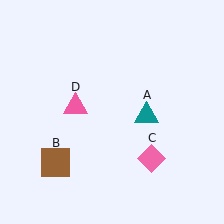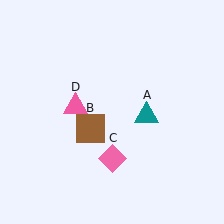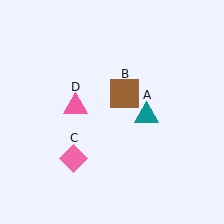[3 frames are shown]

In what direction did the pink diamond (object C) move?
The pink diamond (object C) moved left.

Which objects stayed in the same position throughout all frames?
Teal triangle (object A) and pink triangle (object D) remained stationary.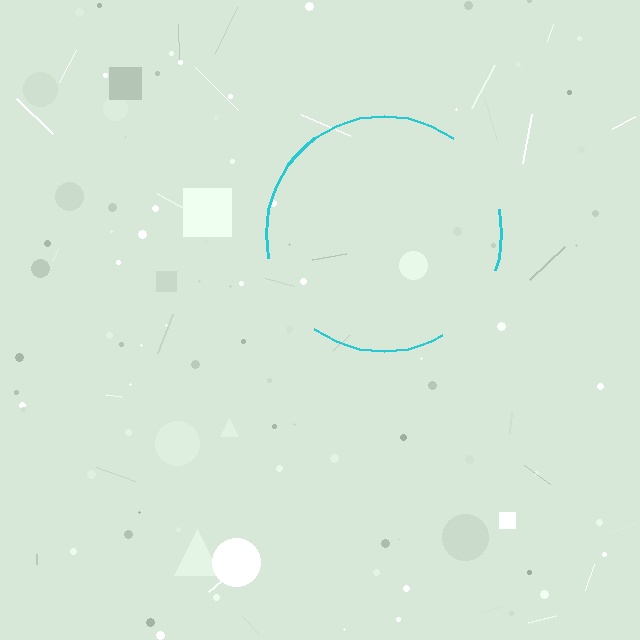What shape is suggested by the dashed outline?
The dashed outline suggests a circle.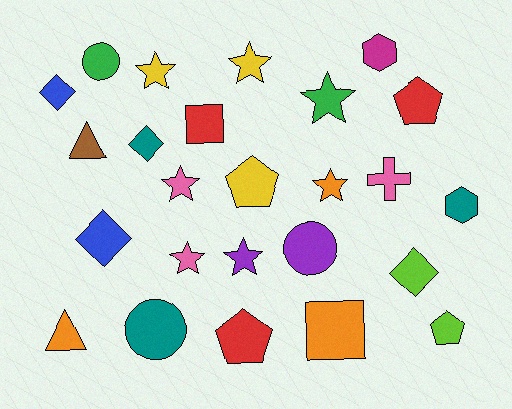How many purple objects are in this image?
There are 2 purple objects.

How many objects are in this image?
There are 25 objects.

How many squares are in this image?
There are 2 squares.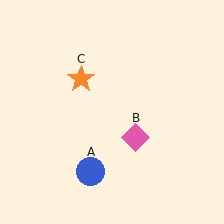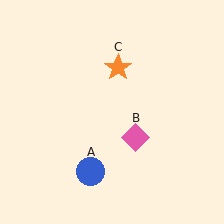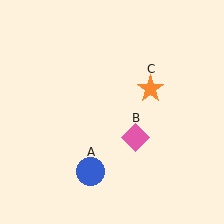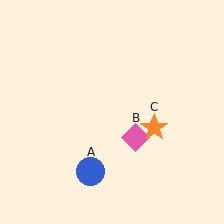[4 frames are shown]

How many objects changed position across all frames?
1 object changed position: orange star (object C).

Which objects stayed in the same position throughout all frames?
Blue circle (object A) and pink diamond (object B) remained stationary.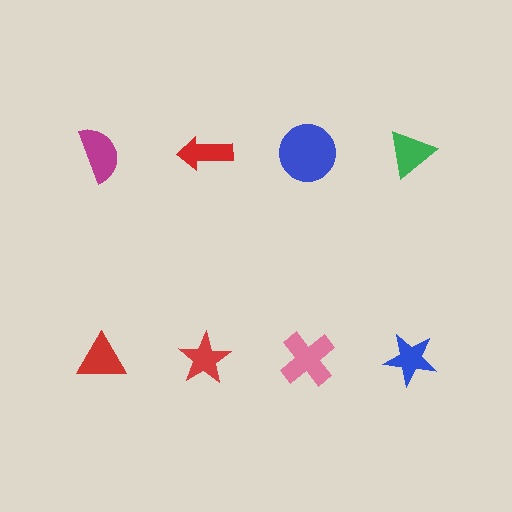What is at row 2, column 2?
A red star.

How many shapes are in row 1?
4 shapes.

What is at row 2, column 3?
A pink cross.